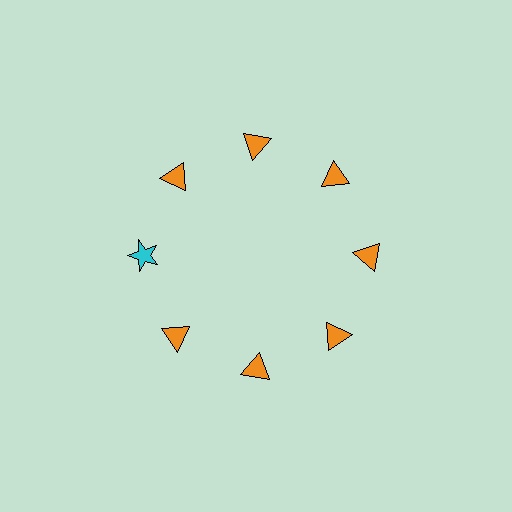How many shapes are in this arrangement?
There are 8 shapes arranged in a ring pattern.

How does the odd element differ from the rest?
It differs in both color (cyan instead of orange) and shape (star instead of triangle).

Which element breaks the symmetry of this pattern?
The cyan star at roughly the 9 o'clock position breaks the symmetry. All other shapes are orange triangles.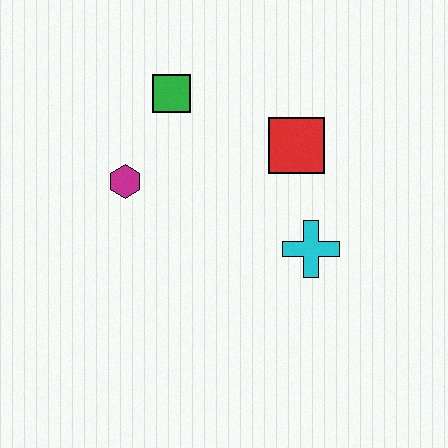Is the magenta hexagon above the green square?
No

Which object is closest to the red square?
The cyan cross is closest to the red square.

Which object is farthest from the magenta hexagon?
The cyan cross is farthest from the magenta hexagon.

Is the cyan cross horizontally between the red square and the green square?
No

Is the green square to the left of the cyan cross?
Yes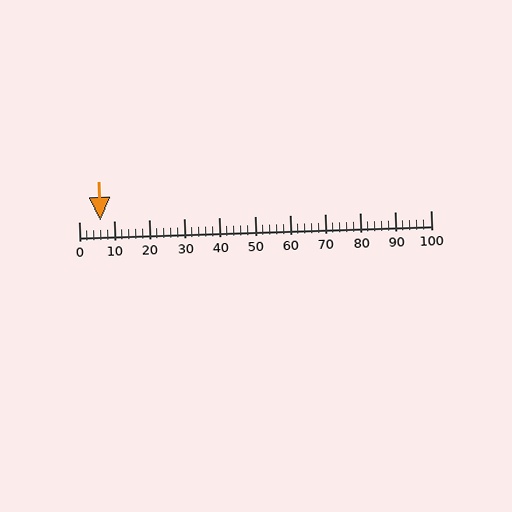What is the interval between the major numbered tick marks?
The major tick marks are spaced 10 units apart.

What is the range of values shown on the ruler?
The ruler shows values from 0 to 100.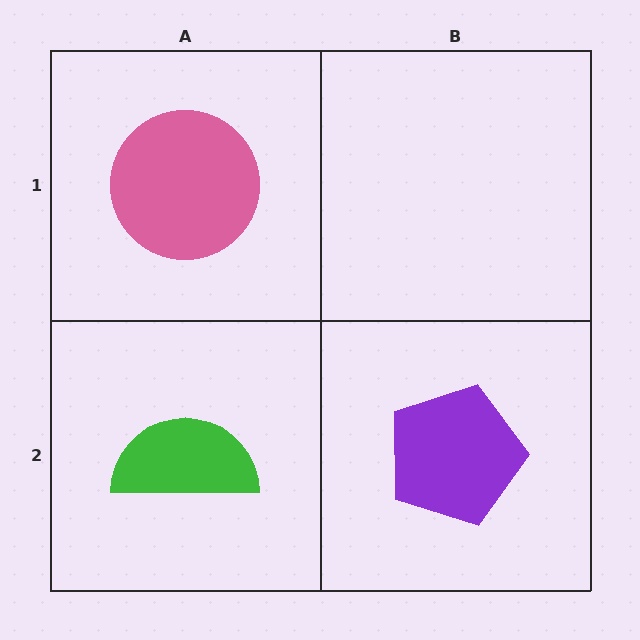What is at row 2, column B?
A purple pentagon.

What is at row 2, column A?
A green semicircle.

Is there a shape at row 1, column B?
No, that cell is empty.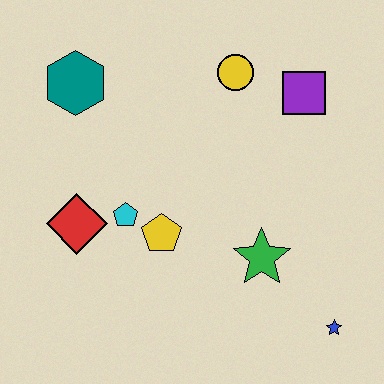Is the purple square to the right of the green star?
Yes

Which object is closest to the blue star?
The green star is closest to the blue star.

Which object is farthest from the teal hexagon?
The blue star is farthest from the teal hexagon.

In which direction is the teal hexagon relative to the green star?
The teal hexagon is to the left of the green star.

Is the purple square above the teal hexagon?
No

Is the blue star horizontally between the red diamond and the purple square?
No